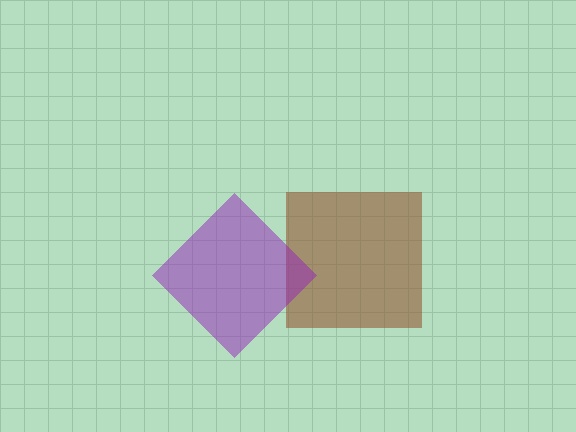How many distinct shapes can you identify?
There are 2 distinct shapes: a brown square, a purple diamond.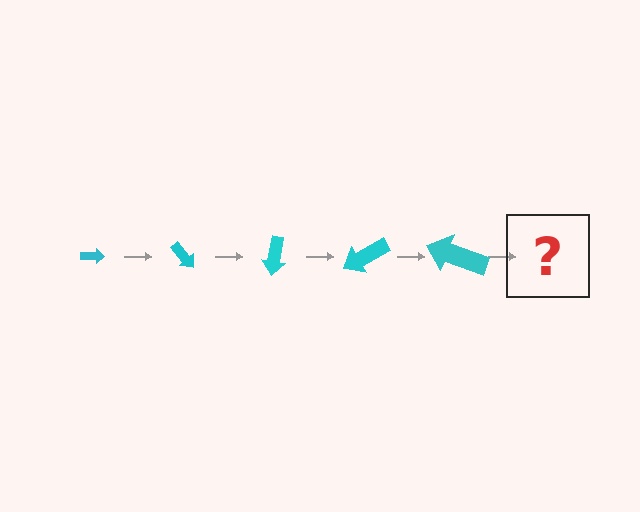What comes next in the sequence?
The next element should be an arrow, larger than the previous one and rotated 250 degrees from the start.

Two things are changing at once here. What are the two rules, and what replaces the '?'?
The two rules are that the arrow grows larger each step and it rotates 50 degrees each step. The '?' should be an arrow, larger than the previous one and rotated 250 degrees from the start.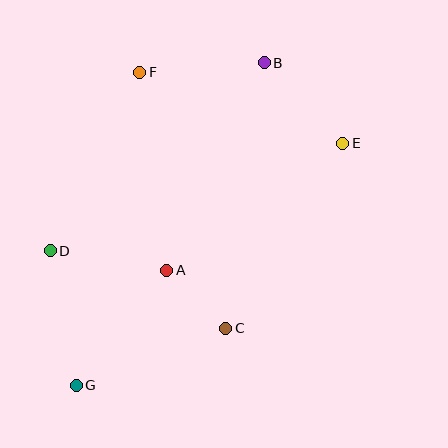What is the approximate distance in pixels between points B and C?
The distance between B and C is approximately 269 pixels.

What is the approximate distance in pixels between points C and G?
The distance between C and G is approximately 160 pixels.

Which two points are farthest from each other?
Points B and G are farthest from each other.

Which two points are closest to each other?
Points A and C are closest to each other.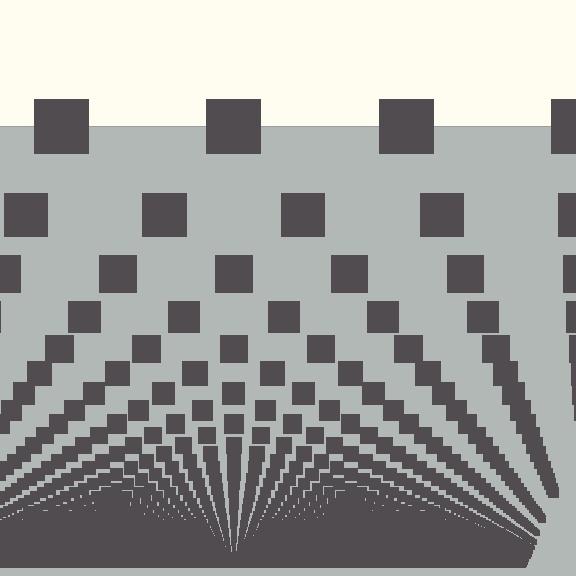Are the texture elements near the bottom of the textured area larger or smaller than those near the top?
Smaller. The gradient is inverted — elements near the bottom are smaller and denser.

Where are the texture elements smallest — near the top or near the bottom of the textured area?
Near the bottom.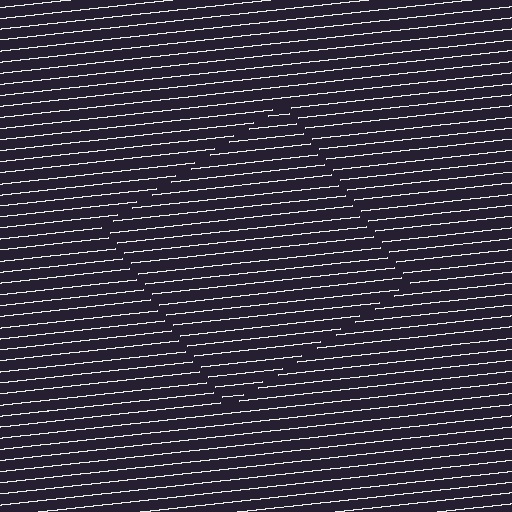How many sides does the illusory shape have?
4 sides — the line-ends trace a square.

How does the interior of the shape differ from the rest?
The interior of the shape contains the same grating, shifted by half a period — the contour is defined by the phase discontinuity where line-ends from the inner and outer gratings abut.